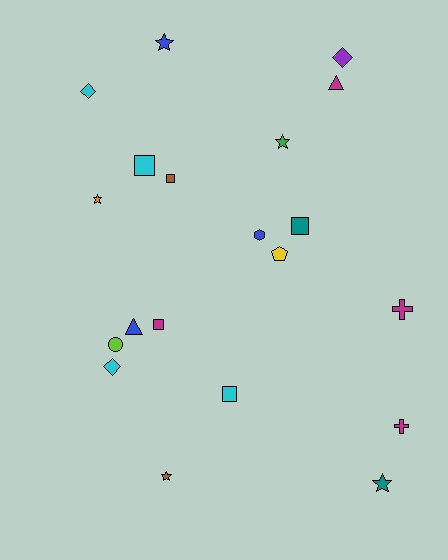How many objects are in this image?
There are 20 objects.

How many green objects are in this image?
There is 1 green object.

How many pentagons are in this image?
There is 1 pentagon.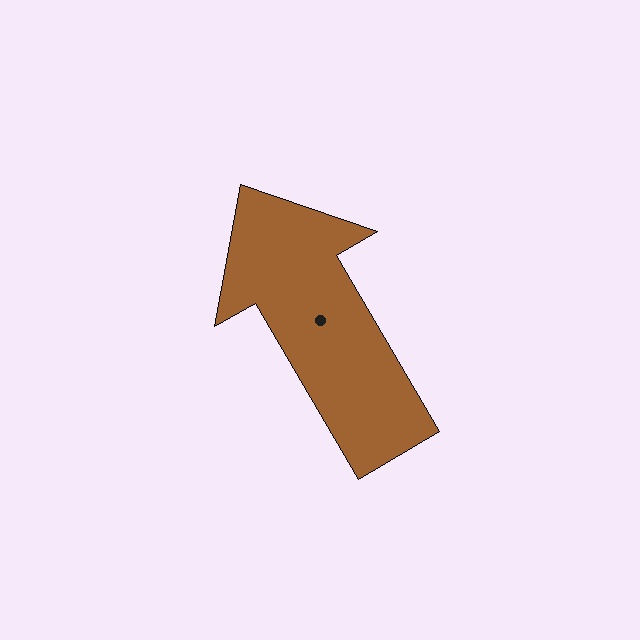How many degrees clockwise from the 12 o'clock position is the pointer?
Approximately 330 degrees.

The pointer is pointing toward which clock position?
Roughly 11 o'clock.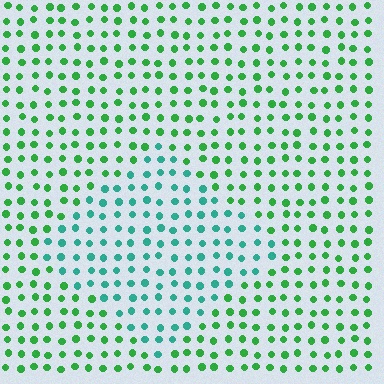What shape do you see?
I see a diamond.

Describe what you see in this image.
The image is filled with small green elements in a uniform arrangement. A diamond-shaped region is visible where the elements are tinted to a slightly different hue, forming a subtle color boundary.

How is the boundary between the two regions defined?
The boundary is defined purely by a slight shift in hue (about 40 degrees). Spacing, size, and orientation are identical on both sides.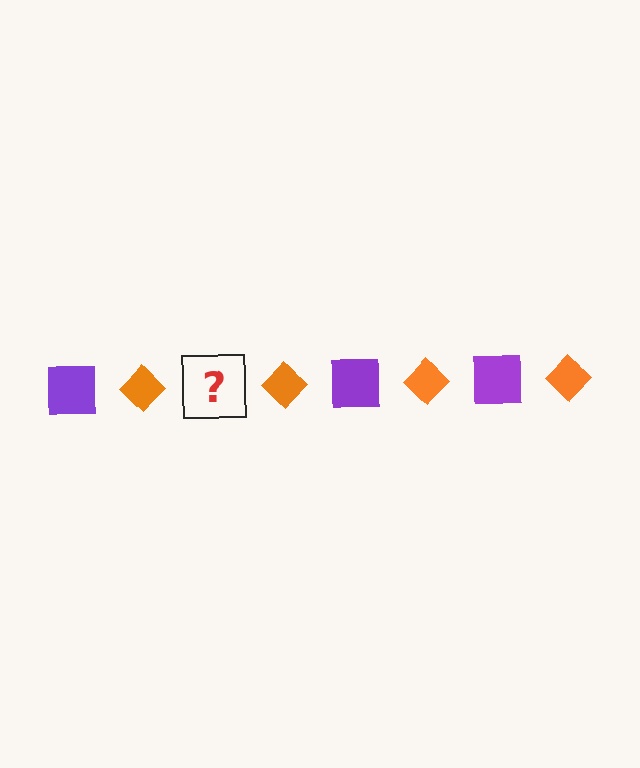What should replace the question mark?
The question mark should be replaced with a purple square.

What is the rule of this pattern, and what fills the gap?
The rule is that the pattern alternates between purple square and orange diamond. The gap should be filled with a purple square.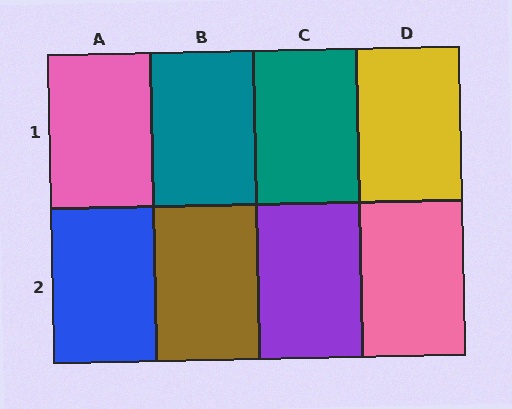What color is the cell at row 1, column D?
Yellow.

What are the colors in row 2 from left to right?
Blue, brown, purple, pink.